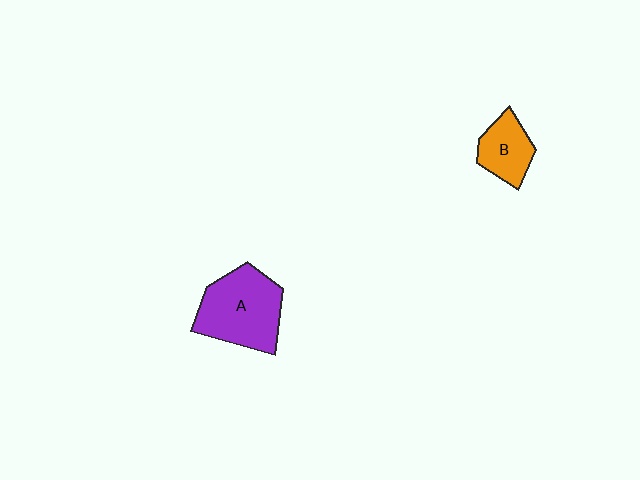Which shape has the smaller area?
Shape B (orange).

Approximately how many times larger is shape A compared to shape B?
Approximately 1.9 times.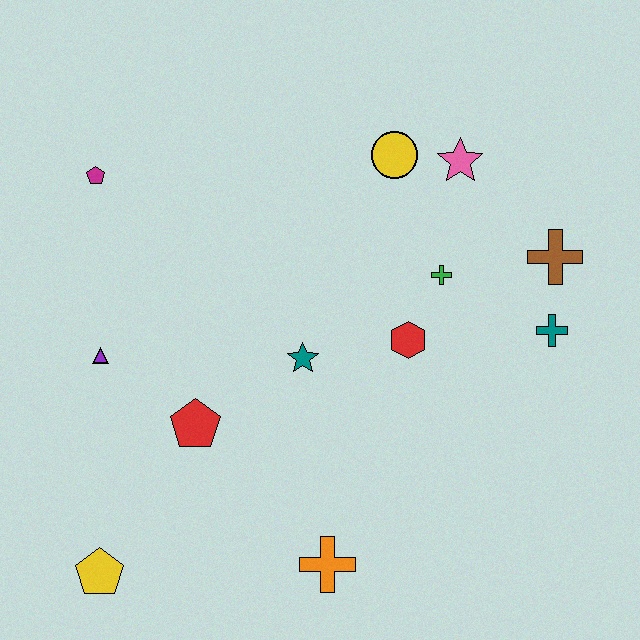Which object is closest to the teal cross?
The brown cross is closest to the teal cross.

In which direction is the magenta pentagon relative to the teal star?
The magenta pentagon is to the left of the teal star.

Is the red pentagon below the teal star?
Yes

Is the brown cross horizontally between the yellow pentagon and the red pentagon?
No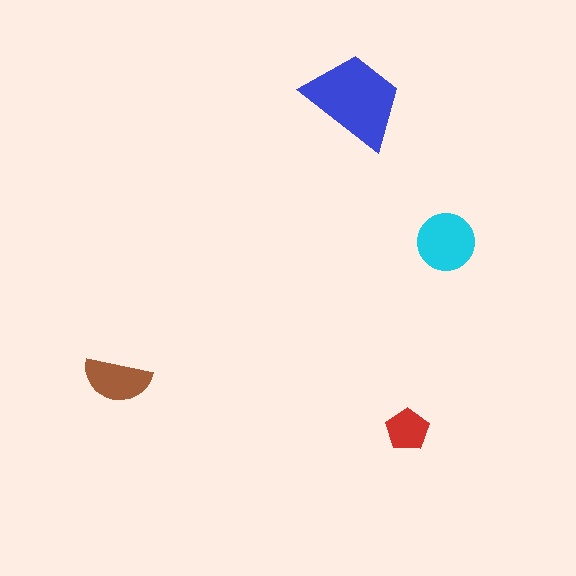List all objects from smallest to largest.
The red pentagon, the brown semicircle, the cyan circle, the blue trapezoid.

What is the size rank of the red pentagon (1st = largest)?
4th.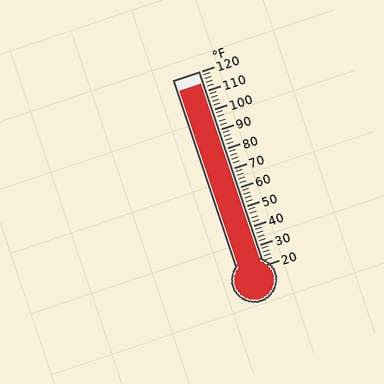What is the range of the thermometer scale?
The thermometer scale ranges from 20°F to 120°F.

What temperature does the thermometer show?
The thermometer shows approximately 114°F.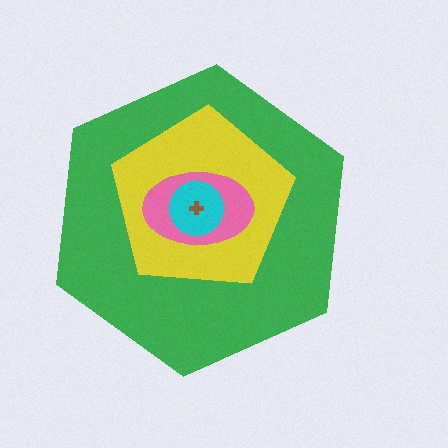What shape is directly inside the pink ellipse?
The cyan circle.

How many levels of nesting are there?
5.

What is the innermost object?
The brown cross.